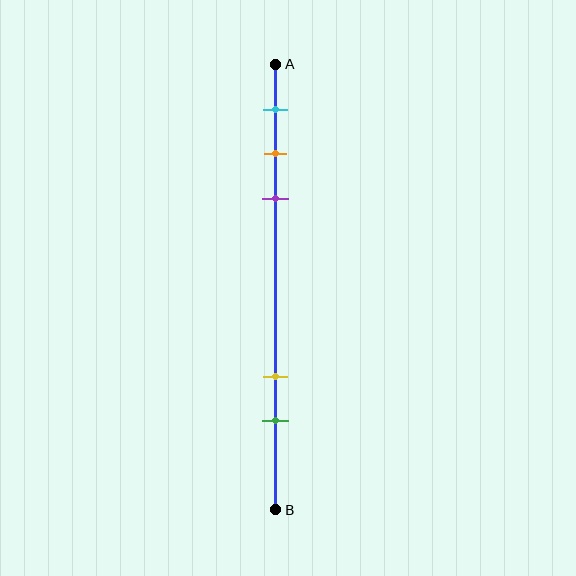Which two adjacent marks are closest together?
The orange and purple marks are the closest adjacent pair.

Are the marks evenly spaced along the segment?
No, the marks are not evenly spaced.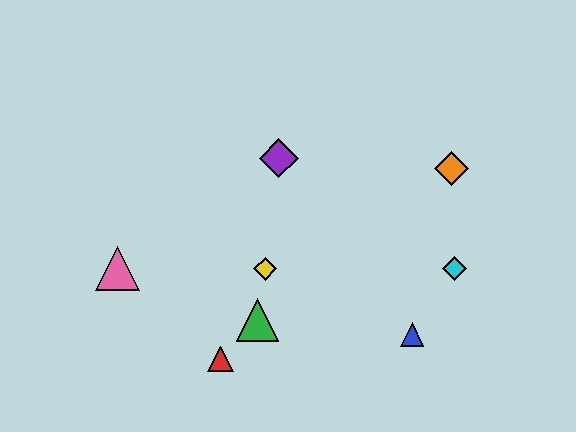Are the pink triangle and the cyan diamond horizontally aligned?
Yes, both are at y≈269.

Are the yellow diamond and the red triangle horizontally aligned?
No, the yellow diamond is at y≈269 and the red triangle is at y≈359.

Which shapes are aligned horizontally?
The yellow diamond, the cyan diamond, the pink triangle are aligned horizontally.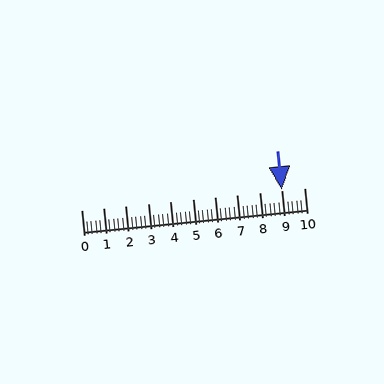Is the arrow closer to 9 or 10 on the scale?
The arrow is closer to 9.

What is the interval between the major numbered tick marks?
The major tick marks are spaced 1 units apart.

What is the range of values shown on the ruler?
The ruler shows values from 0 to 10.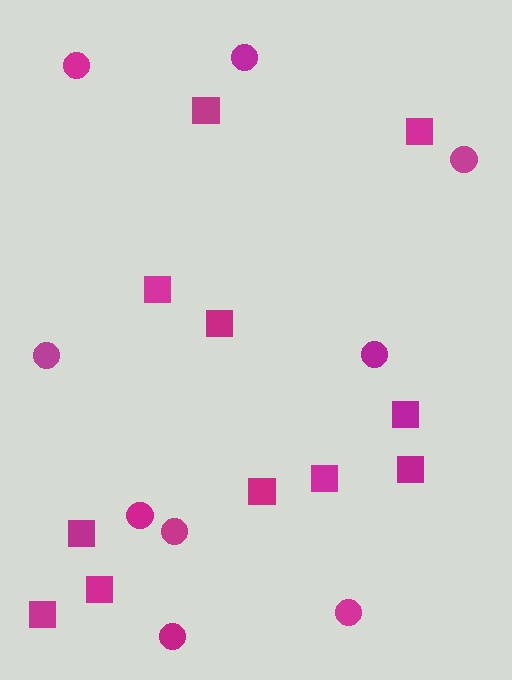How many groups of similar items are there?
There are 2 groups: one group of circles (9) and one group of squares (11).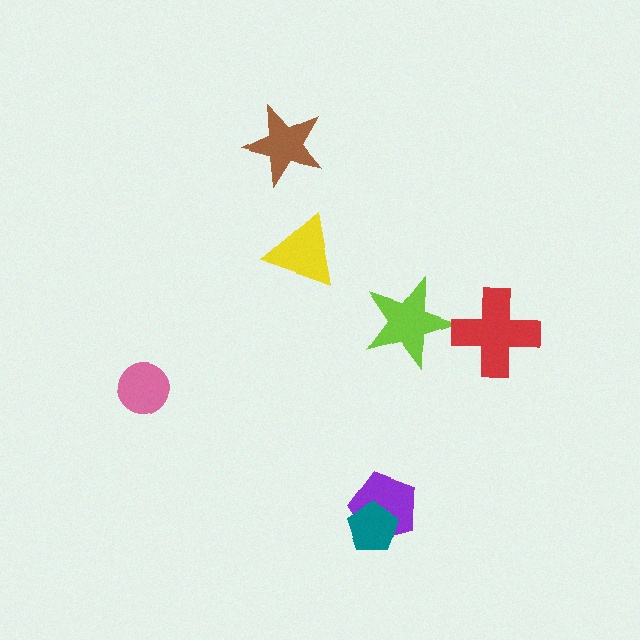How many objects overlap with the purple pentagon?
1 object overlaps with the purple pentagon.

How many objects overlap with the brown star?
0 objects overlap with the brown star.